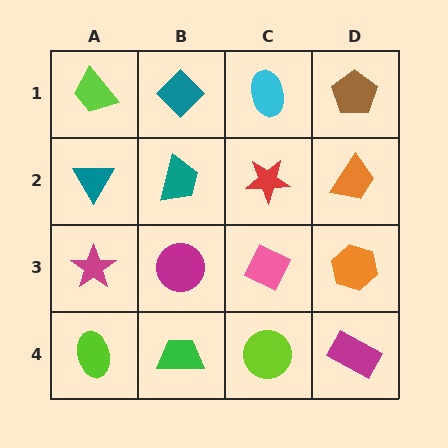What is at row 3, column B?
A magenta circle.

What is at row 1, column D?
A brown pentagon.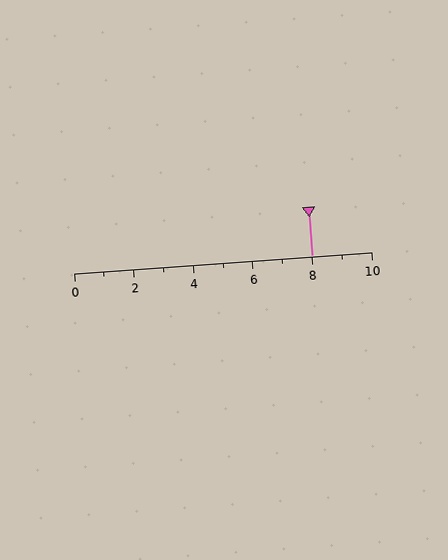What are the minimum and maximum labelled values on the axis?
The axis runs from 0 to 10.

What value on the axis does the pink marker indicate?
The marker indicates approximately 8.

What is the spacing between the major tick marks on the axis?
The major ticks are spaced 2 apart.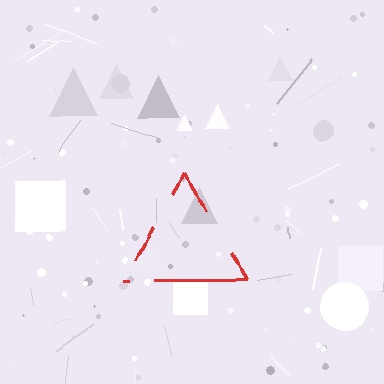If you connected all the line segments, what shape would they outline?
They would outline a triangle.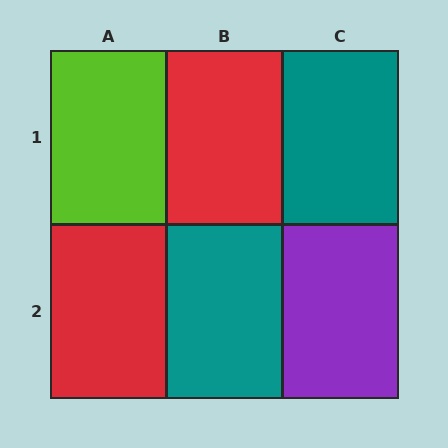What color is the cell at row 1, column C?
Teal.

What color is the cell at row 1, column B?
Red.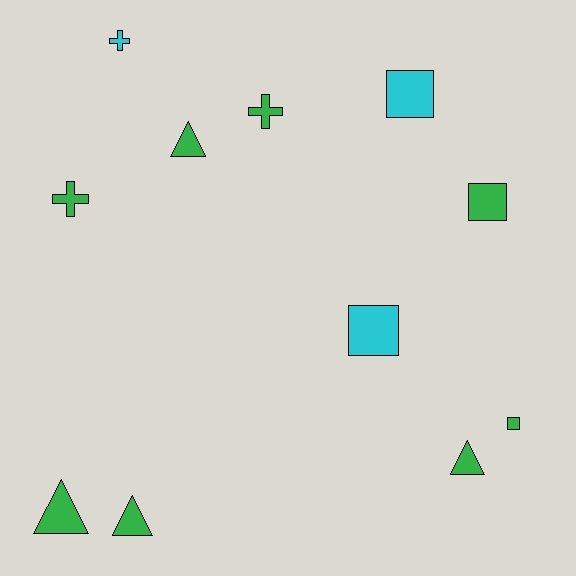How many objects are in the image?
There are 11 objects.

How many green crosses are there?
There are 2 green crosses.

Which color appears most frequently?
Green, with 8 objects.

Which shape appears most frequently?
Square, with 4 objects.